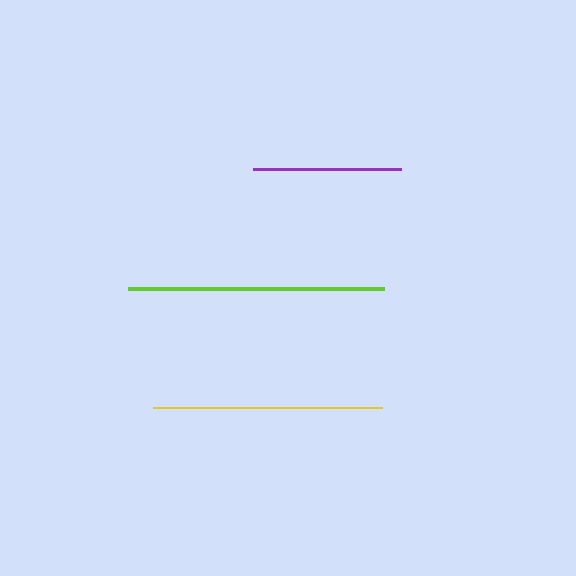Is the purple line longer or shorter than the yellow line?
The yellow line is longer than the purple line.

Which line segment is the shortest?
The purple line is the shortest at approximately 149 pixels.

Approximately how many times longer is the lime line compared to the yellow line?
The lime line is approximately 1.1 times the length of the yellow line.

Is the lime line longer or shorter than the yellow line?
The lime line is longer than the yellow line.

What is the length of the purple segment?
The purple segment is approximately 149 pixels long.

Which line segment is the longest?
The lime line is the longest at approximately 256 pixels.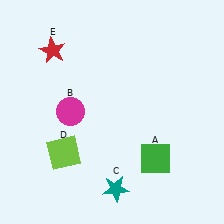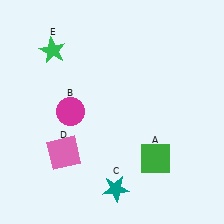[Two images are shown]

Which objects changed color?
D changed from lime to pink. E changed from red to green.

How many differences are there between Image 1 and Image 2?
There are 2 differences between the two images.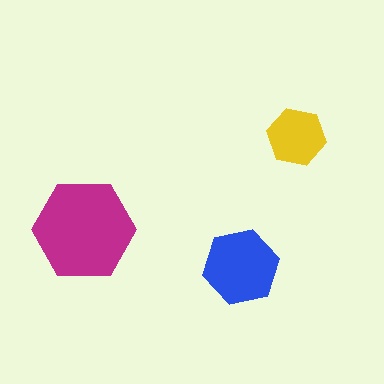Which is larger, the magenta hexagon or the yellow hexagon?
The magenta one.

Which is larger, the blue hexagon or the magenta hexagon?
The magenta one.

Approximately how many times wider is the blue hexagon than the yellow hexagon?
About 1.5 times wider.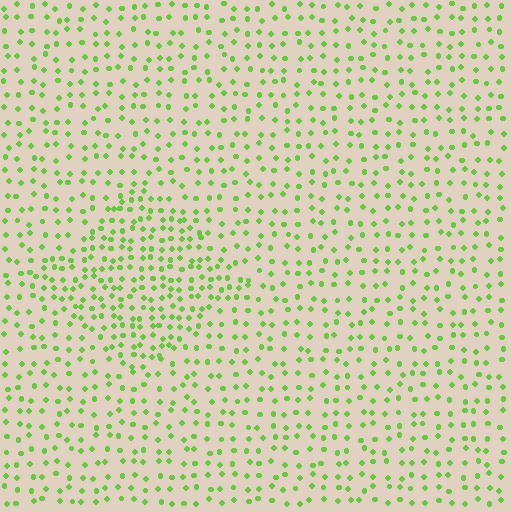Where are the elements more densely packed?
The elements are more densely packed inside the diamond boundary.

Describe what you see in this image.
The image contains small lime elements arranged at two different densities. A diamond-shaped region is visible where the elements are more densely packed than the surrounding area.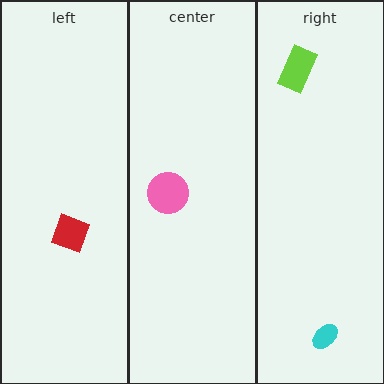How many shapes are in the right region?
2.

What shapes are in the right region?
The lime rectangle, the cyan ellipse.